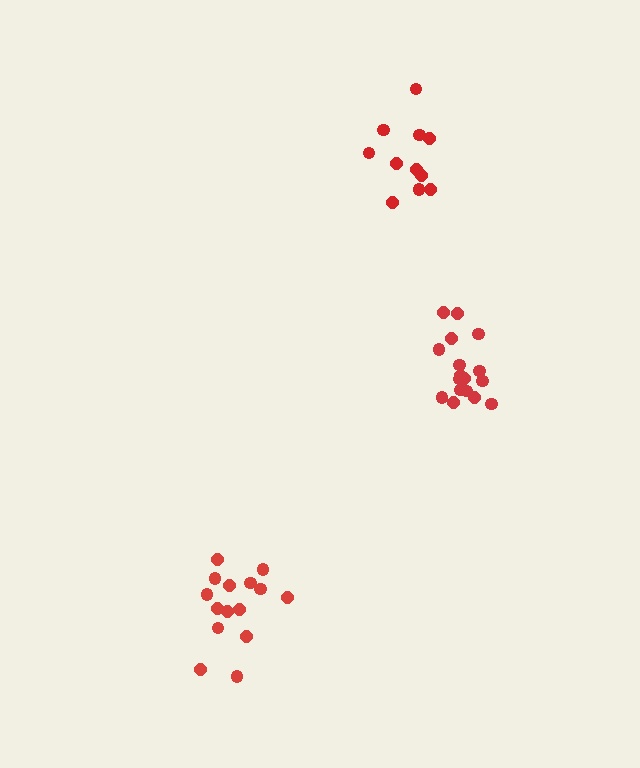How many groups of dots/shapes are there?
There are 3 groups.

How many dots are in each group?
Group 1: 17 dots, Group 2: 15 dots, Group 3: 11 dots (43 total).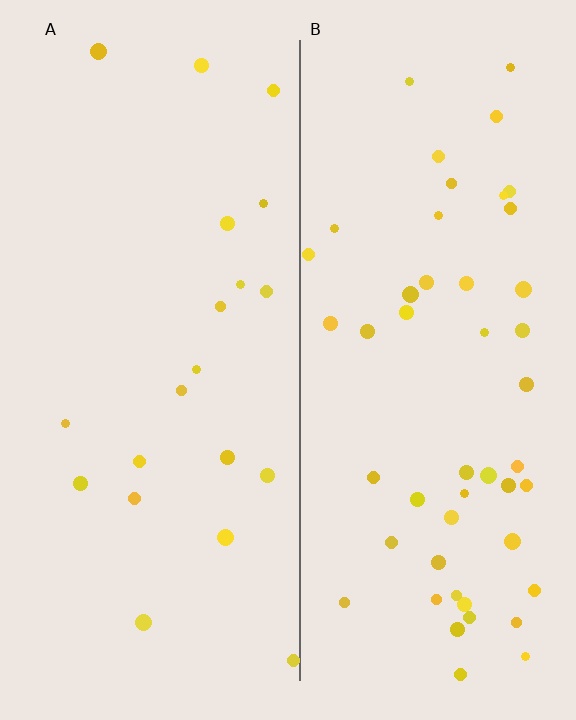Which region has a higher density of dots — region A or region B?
B (the right).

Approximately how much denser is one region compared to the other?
Approximately 2.5× — region B over region A.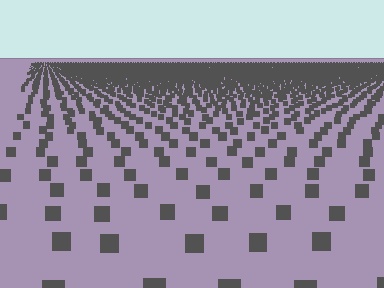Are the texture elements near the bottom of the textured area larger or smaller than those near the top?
Larger. Near the bottom, elements are closer to the viewer and appear at a bigger on-screen size.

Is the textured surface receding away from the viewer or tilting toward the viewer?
The surface is receding away from the viewer. Texture elements get smaller and denser toward the top.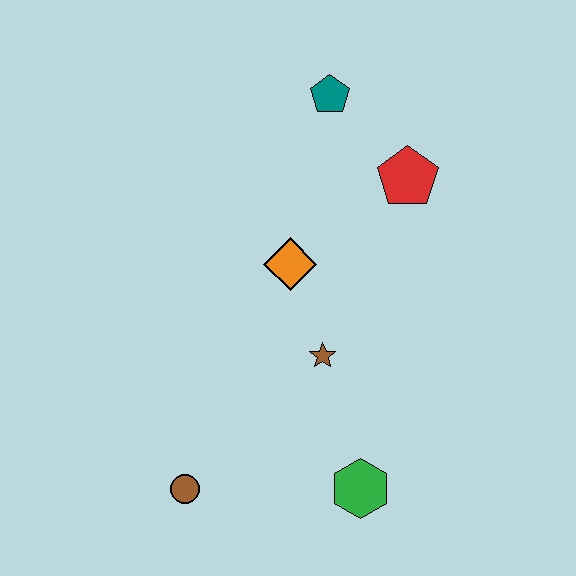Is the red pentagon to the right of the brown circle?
Yes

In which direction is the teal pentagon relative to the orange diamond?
The teal pentagon is above the orange diamond.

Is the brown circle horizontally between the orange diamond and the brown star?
No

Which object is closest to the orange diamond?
The brown star is closest to the orange diamond.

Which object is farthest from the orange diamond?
The brown circle is farthest from the orange diamond.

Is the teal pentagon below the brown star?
No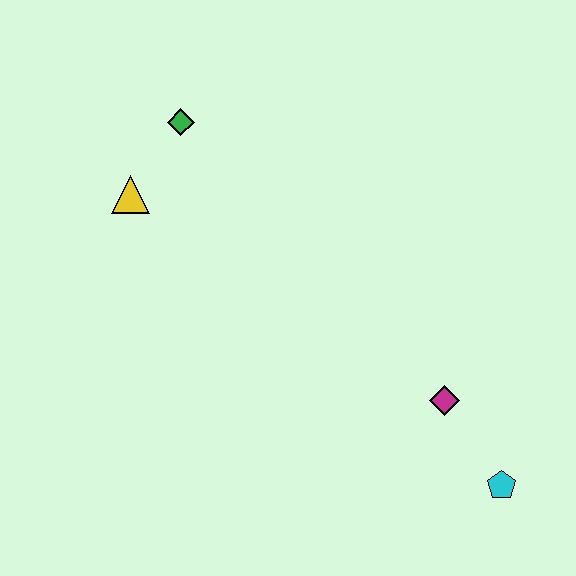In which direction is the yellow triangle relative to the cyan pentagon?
The yellow triangle is to the left of the cyan pentagon.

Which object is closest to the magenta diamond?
The cyan pentagon is closest to the magenta diamond.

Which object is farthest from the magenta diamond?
The green diamond is farthest from the magenta diamond.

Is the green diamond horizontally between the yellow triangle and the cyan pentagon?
Yes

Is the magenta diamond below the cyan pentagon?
No